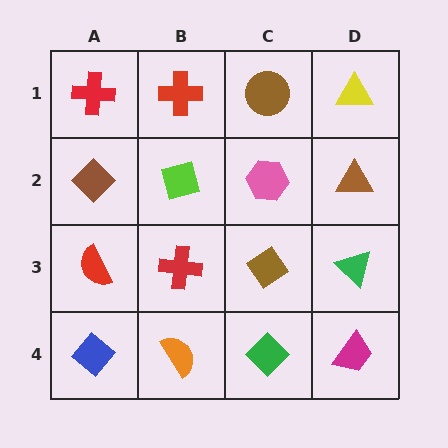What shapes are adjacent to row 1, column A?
A brown diamond (row 2, column A), a red cross (row 1, column B).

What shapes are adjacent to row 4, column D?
A green triangle (row 3, column D), a green diamond (row 4, column C).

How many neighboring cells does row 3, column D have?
3.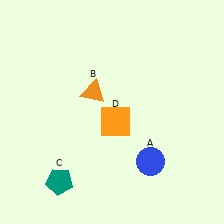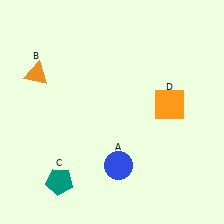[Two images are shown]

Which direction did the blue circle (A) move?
The blue circle (A) moved left.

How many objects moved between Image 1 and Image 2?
3 objects moved between the two images.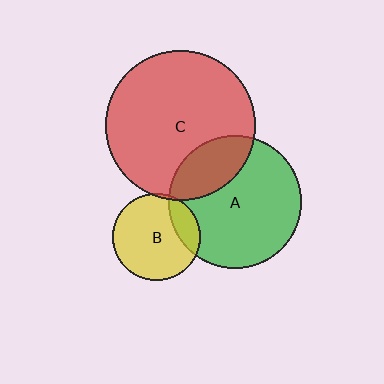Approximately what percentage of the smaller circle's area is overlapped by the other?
Approximately 5%.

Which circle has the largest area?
Circle C (red).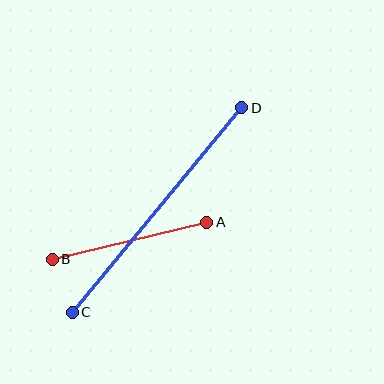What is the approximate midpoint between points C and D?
The midpoint is at approximately (157, 210) pixels.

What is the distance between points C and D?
The distance is approximately 266 pixels.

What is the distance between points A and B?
The distance is approximately 159 pixels.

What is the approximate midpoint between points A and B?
The midpoint is at approximately (129, 241) pixels.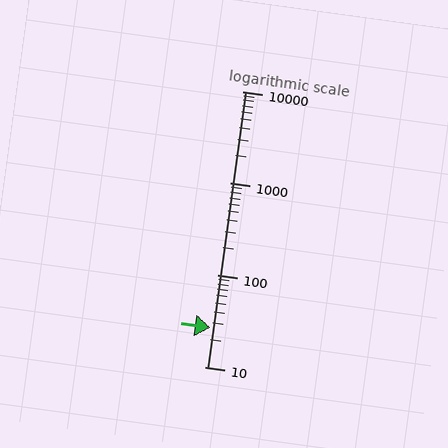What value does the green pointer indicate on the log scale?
The pointer indicates approximately 27.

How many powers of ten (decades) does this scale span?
The scale spans 3 decades, from 10 to 10000.